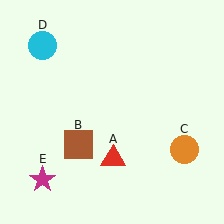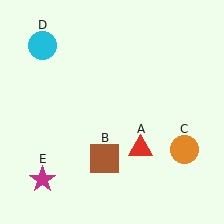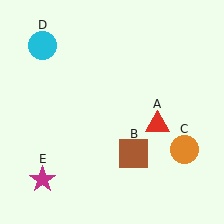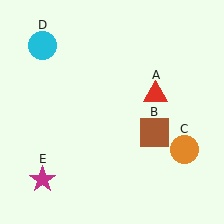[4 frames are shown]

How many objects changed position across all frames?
2 objects changed position: red triangle (object A), brown square (object B).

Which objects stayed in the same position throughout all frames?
Orange circle (object C) and cyan circle (object D) and magenta star (object E) remained stationary.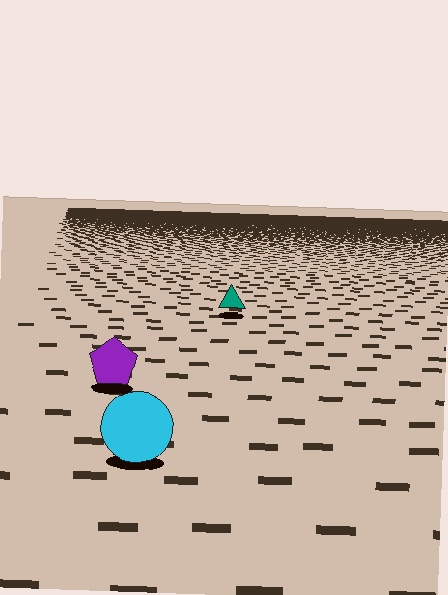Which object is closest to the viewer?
The cyan circle is closest. The texture marks near it are larger and more spread out.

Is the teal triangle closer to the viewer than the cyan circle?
No. The cyan circle is closer — you can tell from the texture gradient: the ground texture is coarser near it.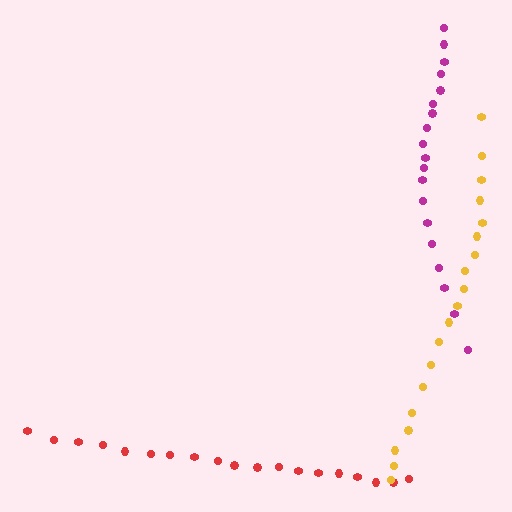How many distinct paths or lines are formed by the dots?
There are 3 distinct paths.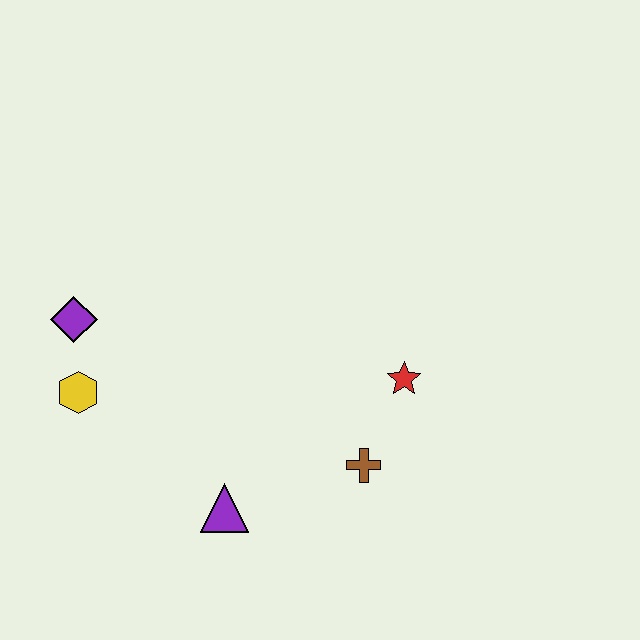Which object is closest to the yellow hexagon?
The purple diamond is closest to the yellow hexagon.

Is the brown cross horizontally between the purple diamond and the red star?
Yes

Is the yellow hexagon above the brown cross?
Yes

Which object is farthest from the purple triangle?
The purple diamond is farthest from the purple triangle.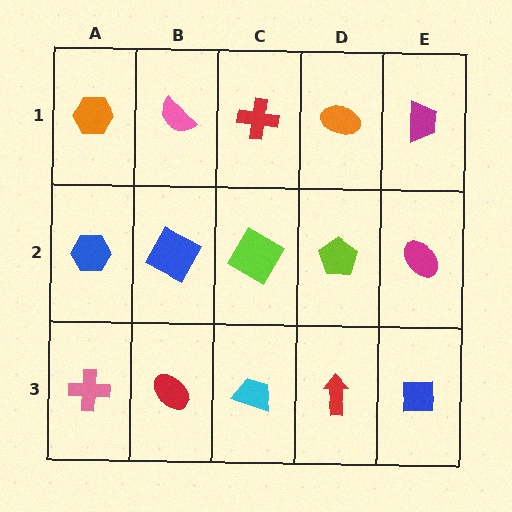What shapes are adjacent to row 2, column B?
A pink semicircle (row 1, column B), a red ellipse (row 3, column B), a blue hexagon (row 2, column A), a lime diamond (row 2, column C).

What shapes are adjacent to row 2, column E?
A magenta trapezoid (row 1, column E), a blue square (row 3, column E), a lime pentagon (row 2, column D).